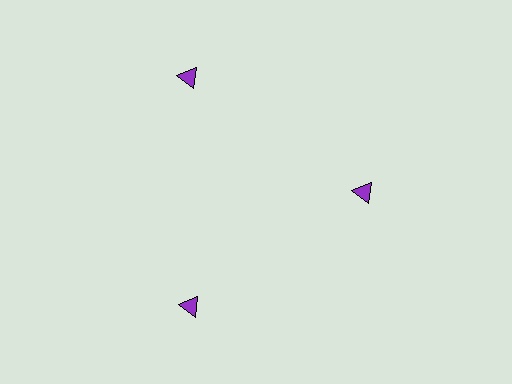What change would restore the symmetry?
The symmetry would be restored by moving it outward, back onto the ring so that all 3 triangles sit at equal angles and equal distance from the center.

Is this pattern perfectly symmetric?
No. The 3 purple triangles are arranged in a ring, but one element near the 3 o'clock position is pulled inward toward the center, breaking the 3-fold rotational symmetry.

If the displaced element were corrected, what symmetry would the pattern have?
It would have 3-fold rotational symmetry — the pattern would map onto itself every 120 degrees.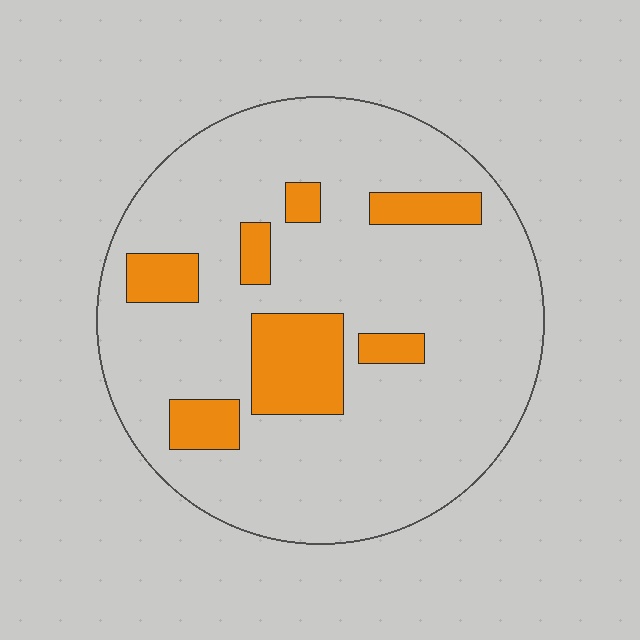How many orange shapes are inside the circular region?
7.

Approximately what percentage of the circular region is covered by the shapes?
Approximately 15%.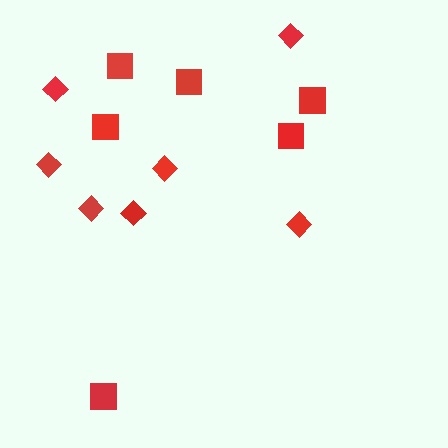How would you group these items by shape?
There are 2 groups: one group of diamonds (7) and one group of squares (6).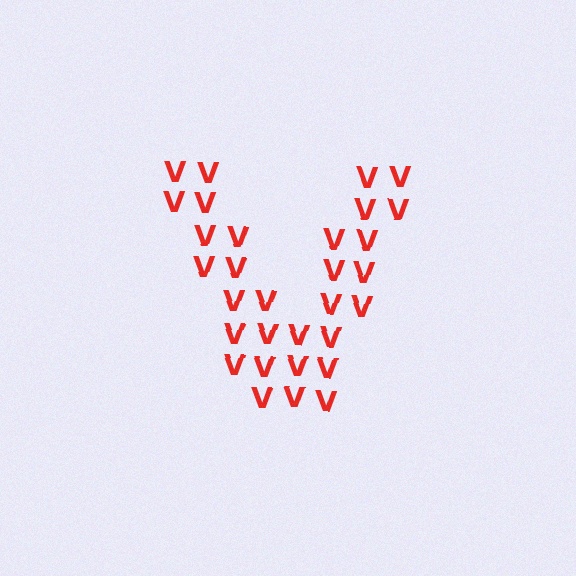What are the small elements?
The small elements are letter V's.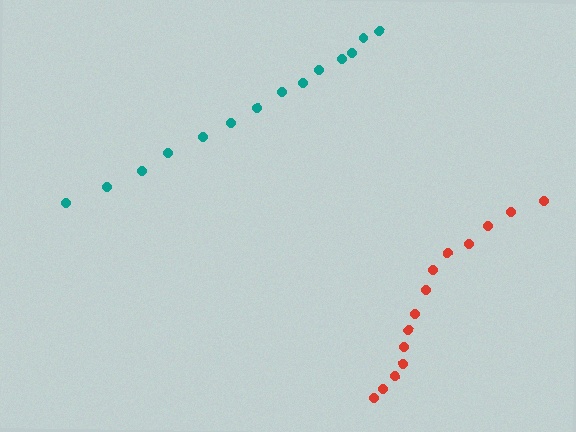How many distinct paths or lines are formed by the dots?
There are 2 distinct paths.